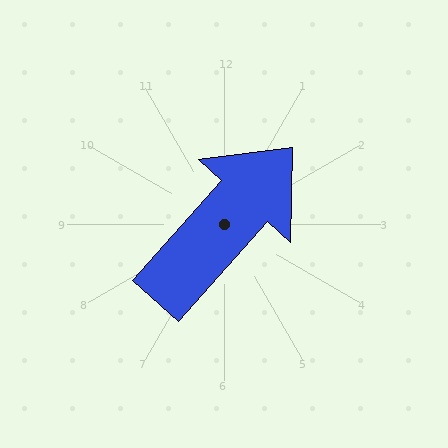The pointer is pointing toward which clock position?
Roughly 1 o'clock.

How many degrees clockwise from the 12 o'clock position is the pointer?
Approximately 42 degrees.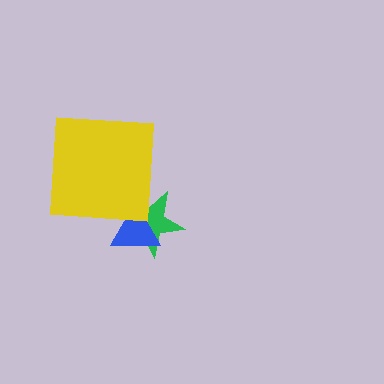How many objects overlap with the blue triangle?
1 object overlaps with the blue triangle.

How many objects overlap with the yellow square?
1 object overlaps with the yellow square.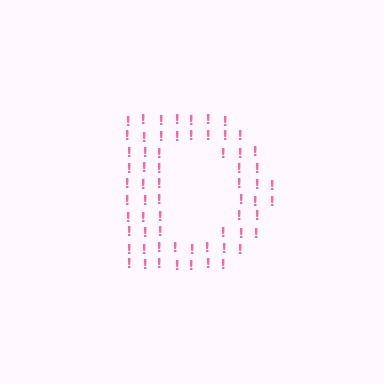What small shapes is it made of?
It is made of small exclamation marks.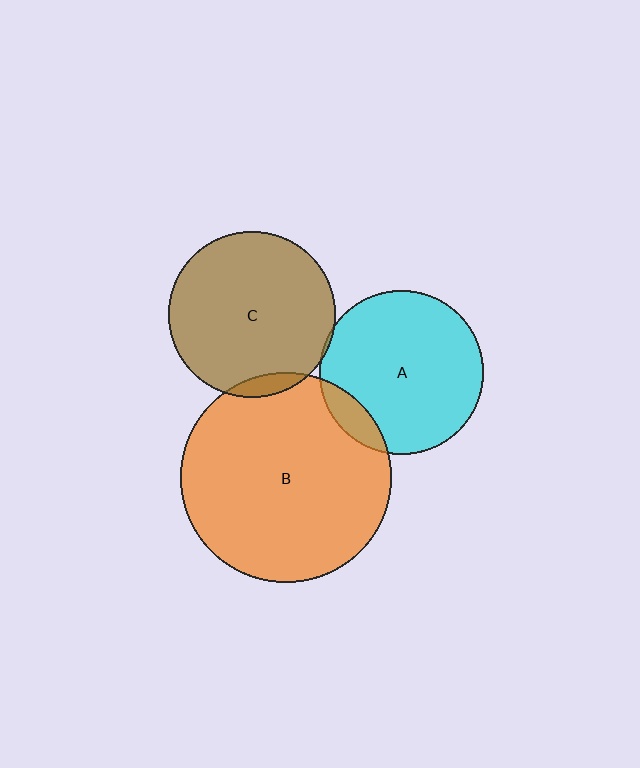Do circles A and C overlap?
Yes.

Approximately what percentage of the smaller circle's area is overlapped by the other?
Approximately 5%.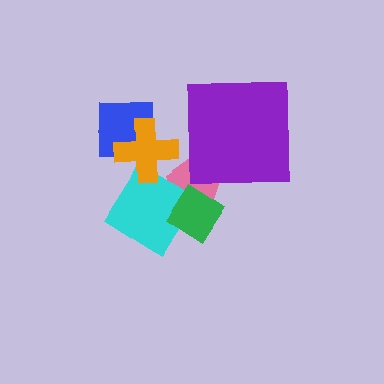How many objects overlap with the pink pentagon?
3 objects overlap with the pink pentagon.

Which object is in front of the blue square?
The orange cross is in front of the blue square.